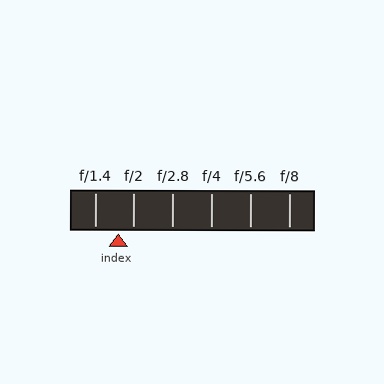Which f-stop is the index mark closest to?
The index mark is closest to f/2.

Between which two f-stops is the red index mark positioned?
The index mark is between f/1.4 and f/2.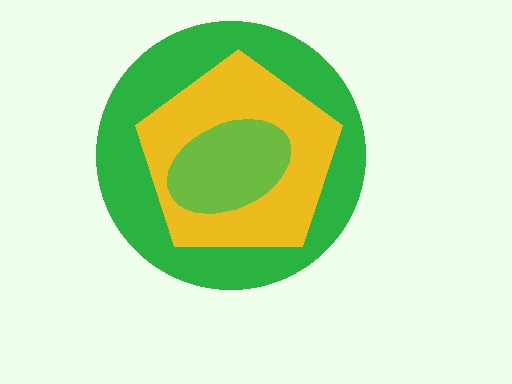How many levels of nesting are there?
3.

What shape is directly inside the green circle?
The yellow pentagon.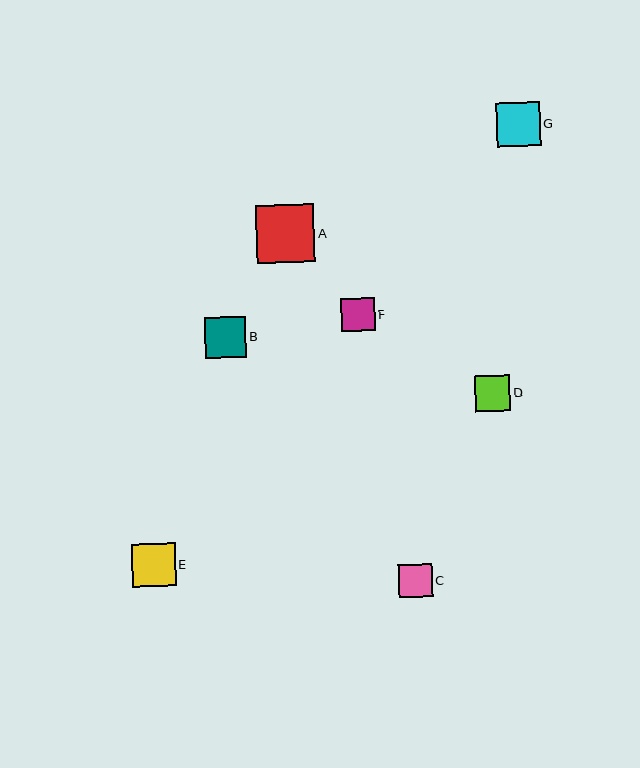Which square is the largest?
Square A is the largest with a size of approximately 58 pixels.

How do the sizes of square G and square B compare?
Square G and square B are approximately the same size.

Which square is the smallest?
Square C is the smallest with a size of approximately 33 pixels.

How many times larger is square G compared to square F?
Square G is approximately 1.3 times the size of square F.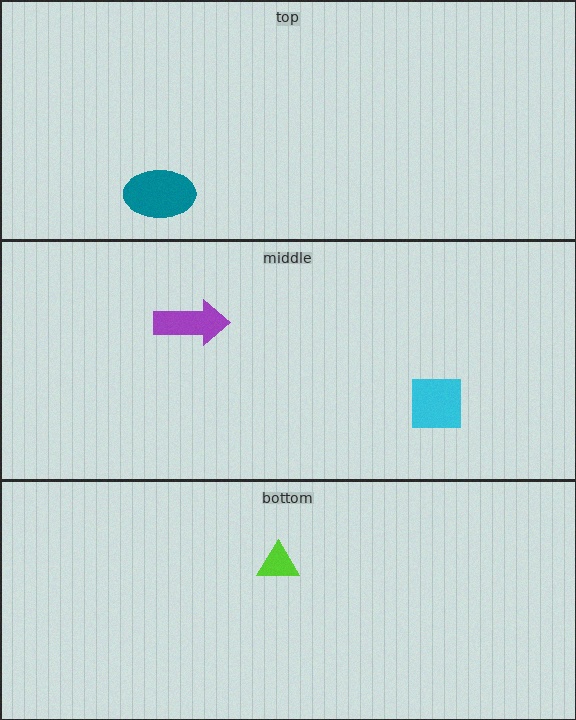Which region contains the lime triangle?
The bottom region.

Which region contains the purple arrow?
The middle region.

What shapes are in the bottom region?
The lime triangle.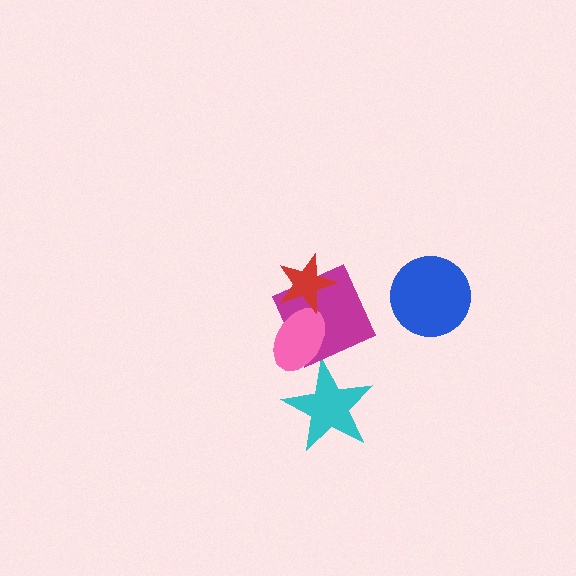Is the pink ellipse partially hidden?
Yes, it is partially covered by another shape.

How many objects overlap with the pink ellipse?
3 objects overlap with the pink ellipse.